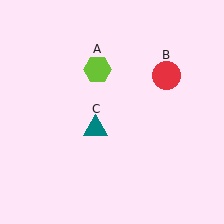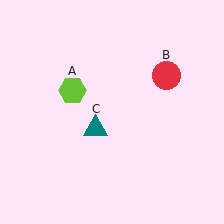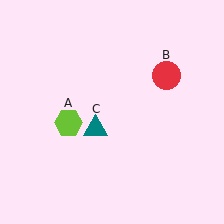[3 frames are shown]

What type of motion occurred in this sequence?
The lime hexagon (object A) rotated counterclockwise around the center of the scene.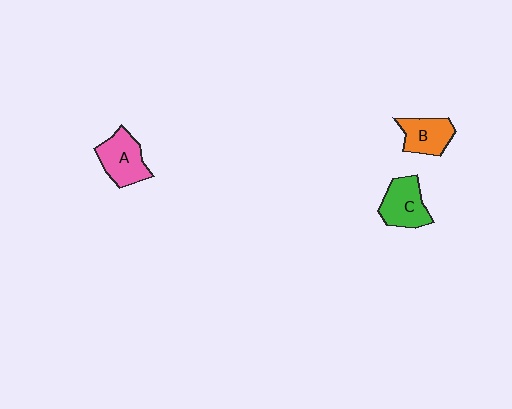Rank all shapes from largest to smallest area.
From largest to smallest: A (pink), C (green), B (orange).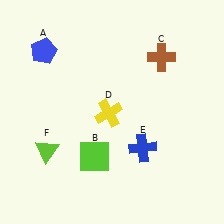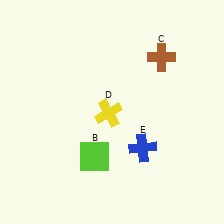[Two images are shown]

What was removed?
The lime triangle (F), the blue pentagon (A) were removed in Image 2.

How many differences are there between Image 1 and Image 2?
There are 2 differences between the two images.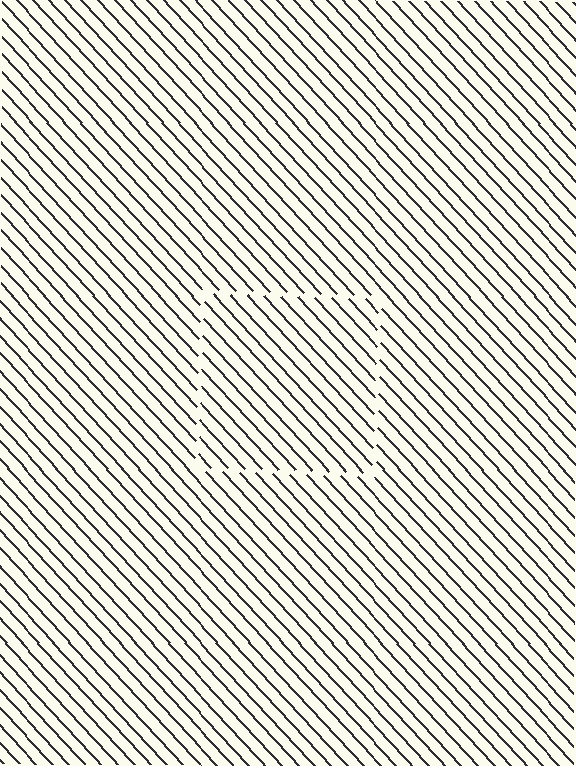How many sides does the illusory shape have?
4 sides — the line-ends trace a square.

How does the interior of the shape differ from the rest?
The interior of the shape contains the same grating, shifted by half a period — the contour is defined by the phase discontinuity where line-ends from the inner and outer gratings abut.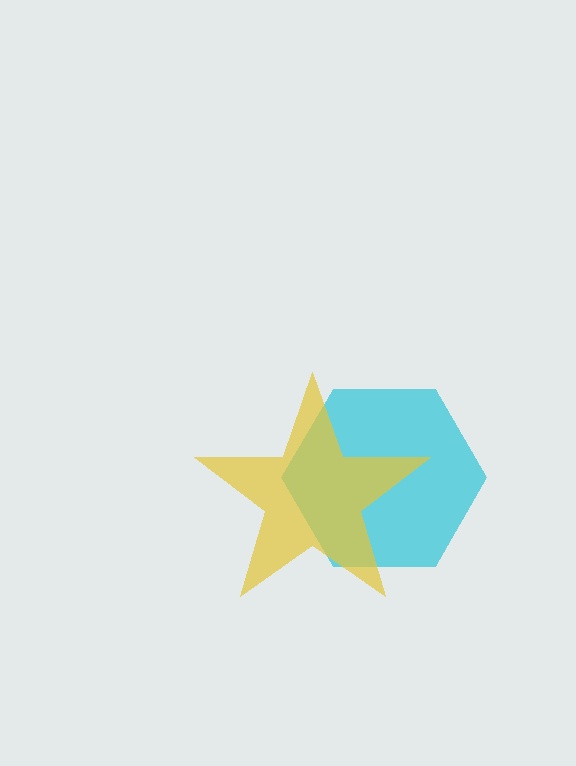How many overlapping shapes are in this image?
There are 2 overlapping shapes in the image.